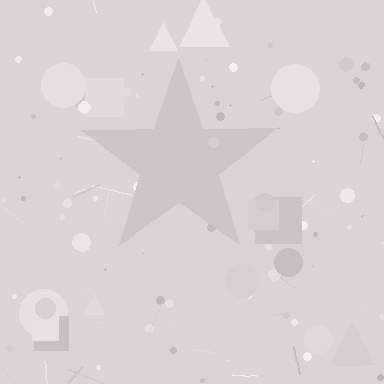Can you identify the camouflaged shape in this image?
The camouflaged shape is a star.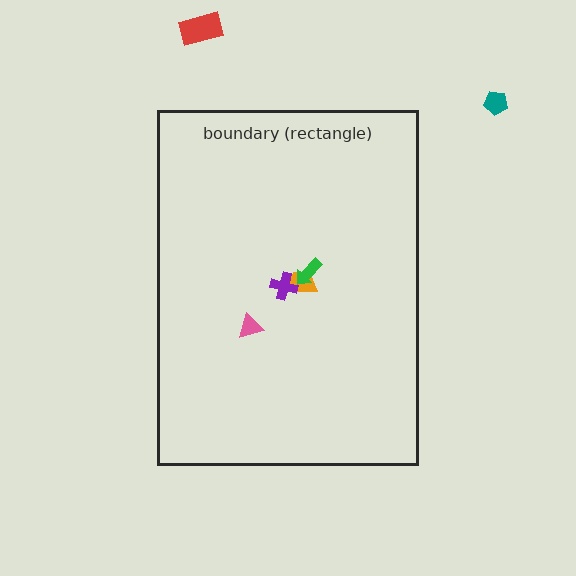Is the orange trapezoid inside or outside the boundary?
Inside.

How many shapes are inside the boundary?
4 inside, 2 outside.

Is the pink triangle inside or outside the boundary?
Inside.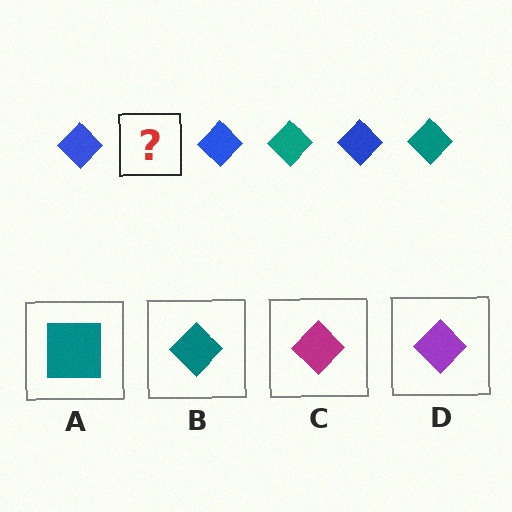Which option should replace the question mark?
Option B.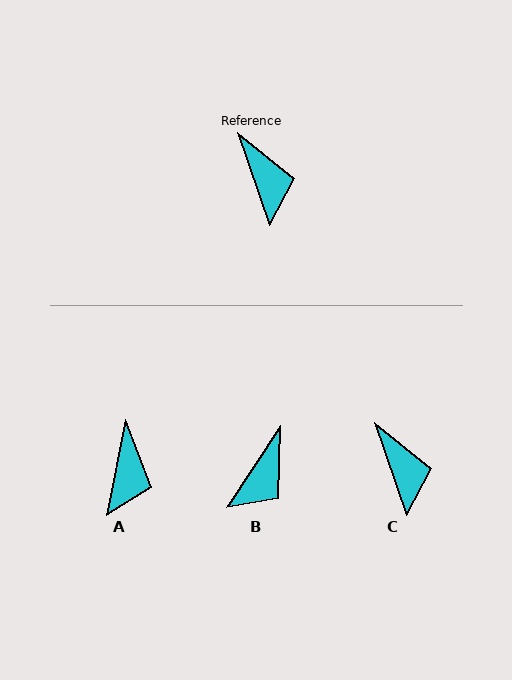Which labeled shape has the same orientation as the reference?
C.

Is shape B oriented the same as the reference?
No, it is off by about 52 degrees.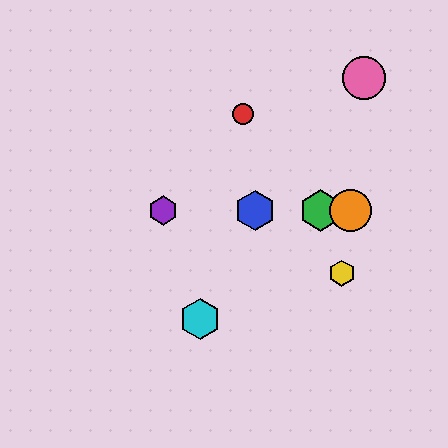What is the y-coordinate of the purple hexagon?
The purple hexagon is at y≈211.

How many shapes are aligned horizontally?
4 shapes (the blue hexagon, the green hexagon, the purple hexagon, the orange circle) are aligned horizontally.